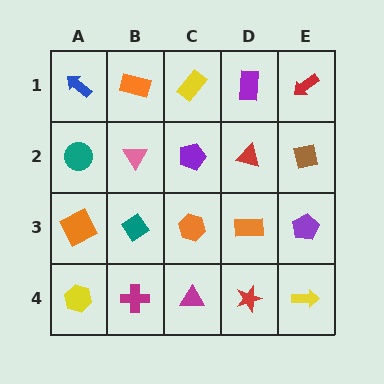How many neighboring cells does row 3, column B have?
4.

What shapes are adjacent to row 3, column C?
A purple pentagon (row 2, column C), a magenta triangle (row 4, column C), a teal diamond (row 3, column B), an orange rectangle (row 3, column D).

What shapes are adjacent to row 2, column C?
A yellow rectangle (row 1, column C), an orange hexagon (row 3, column C), a pink triangle (row 2, column B), a red triangle (row 2, column D).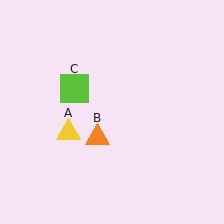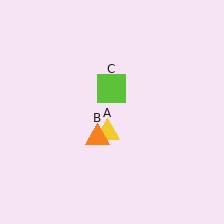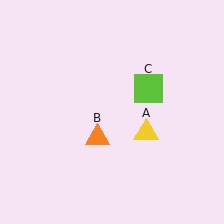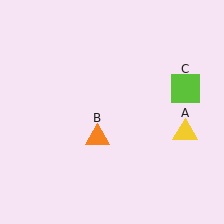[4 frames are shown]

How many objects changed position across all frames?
2 objects changed position: yellow triangle (object A), lime square (object C).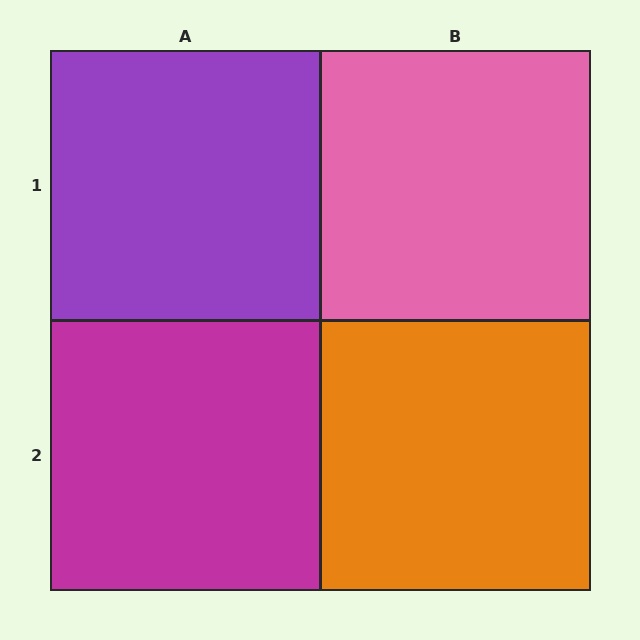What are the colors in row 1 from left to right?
Purple, pink.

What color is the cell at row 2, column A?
Magenta.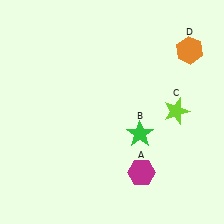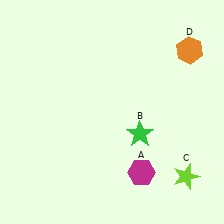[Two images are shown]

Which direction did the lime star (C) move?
The lime star (C) moved down.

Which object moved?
The lime star (C) moved down.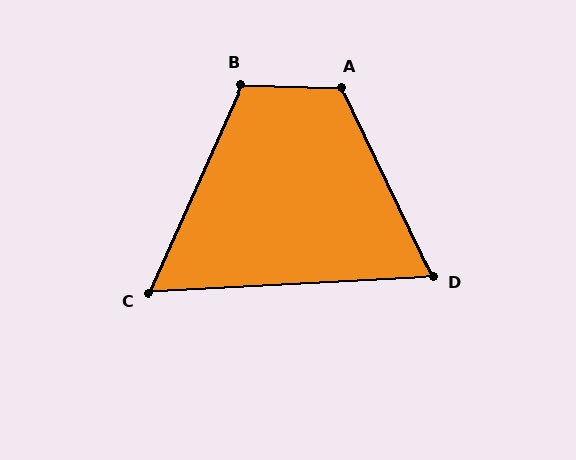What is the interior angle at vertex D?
Approximately 67 degrees (acute).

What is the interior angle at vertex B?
Approximately 113 degrees (obtuse).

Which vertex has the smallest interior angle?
C, at approximately 63 degrees.